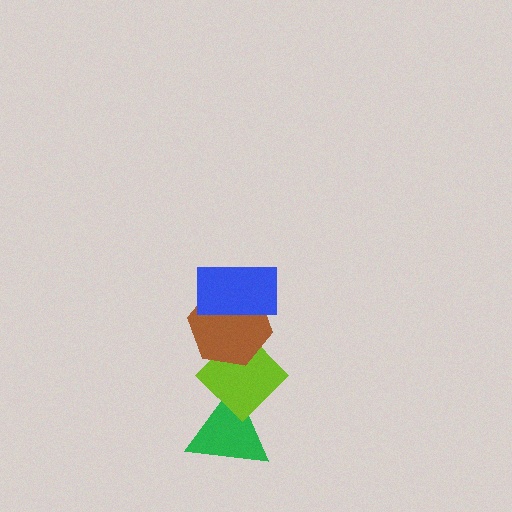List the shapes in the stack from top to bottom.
From top to bottom: the blue rectangle, the brown hexagon, the lime diamond, the green triangle.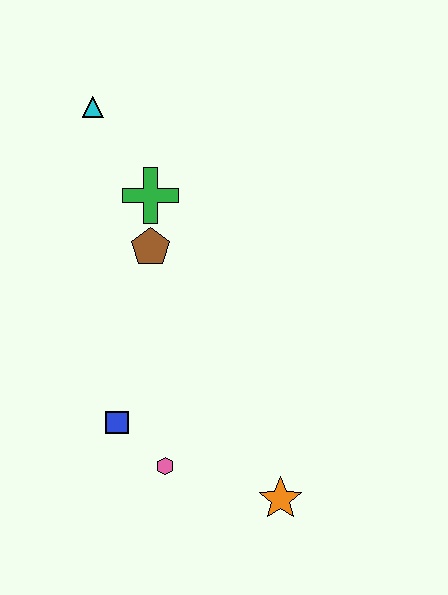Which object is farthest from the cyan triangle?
The orange star is farthest from the cyan triangle.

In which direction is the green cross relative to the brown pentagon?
The green cross is above the brown pentagon.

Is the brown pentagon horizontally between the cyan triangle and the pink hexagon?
Yes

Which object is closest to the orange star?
The pink hexagon is closest to the orange star.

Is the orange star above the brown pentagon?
No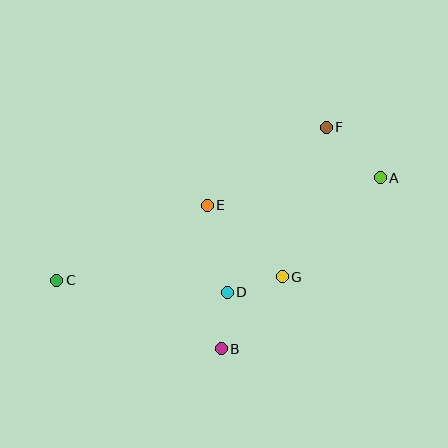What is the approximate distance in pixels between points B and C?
The distance between B and C is approximately 178 pixels.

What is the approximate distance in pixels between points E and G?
The distance between E and G is approximately 103 pixels.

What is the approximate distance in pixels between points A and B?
The distance between A and B is approximately 234 pixels.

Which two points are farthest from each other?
Points A and C are farthest from each other.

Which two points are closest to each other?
Points B and D are closest to each other.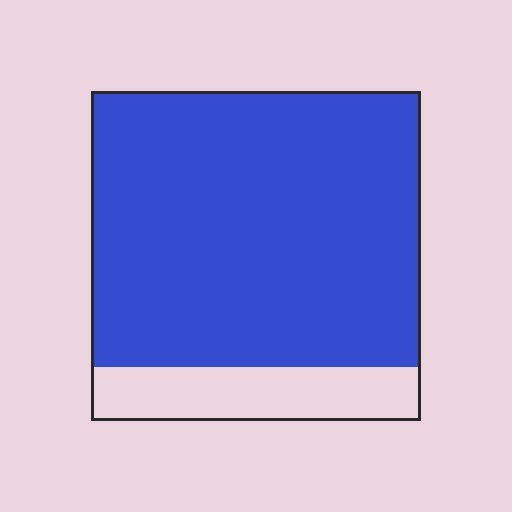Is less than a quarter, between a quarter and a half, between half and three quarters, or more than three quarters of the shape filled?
More than three quarters.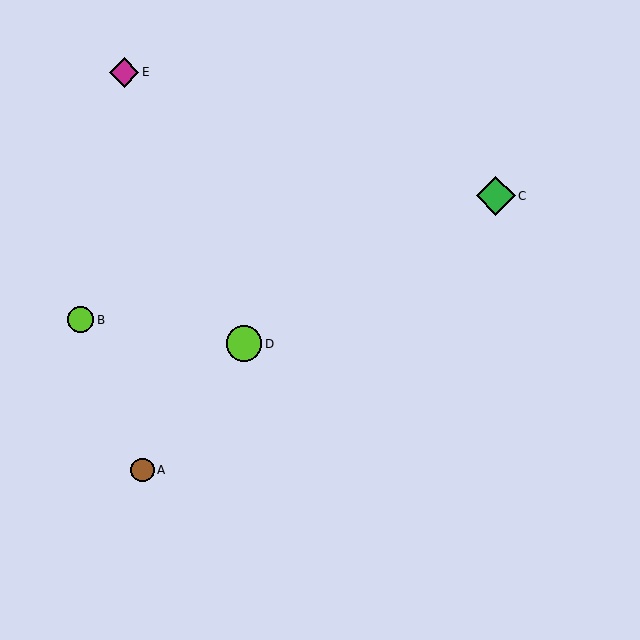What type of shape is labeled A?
Shape A is a brown circle.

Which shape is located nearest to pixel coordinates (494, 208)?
The green diamond (labeled C) at (496, 196) is nearest to that location.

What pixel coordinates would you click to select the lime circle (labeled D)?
Click at (244, 344) to select the lime circle D.